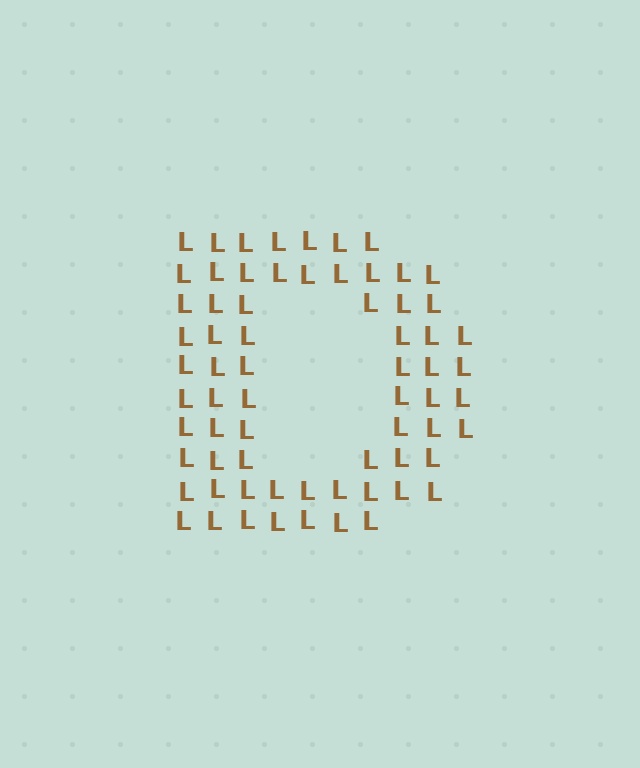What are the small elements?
The small elements are letter L's.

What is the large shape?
The large shape is the letter D.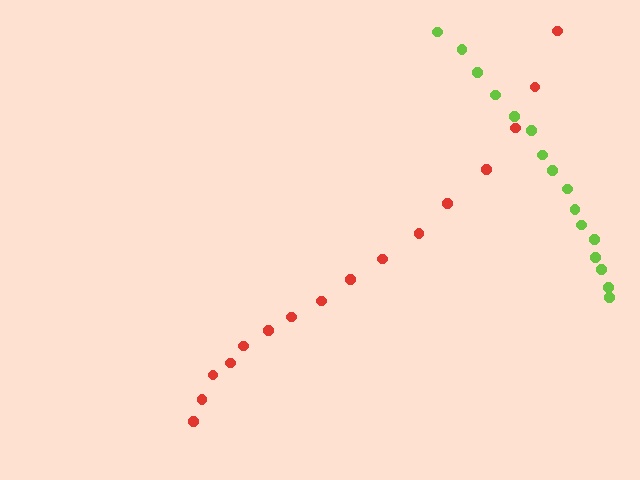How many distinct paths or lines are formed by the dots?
There are 2 distinct paths.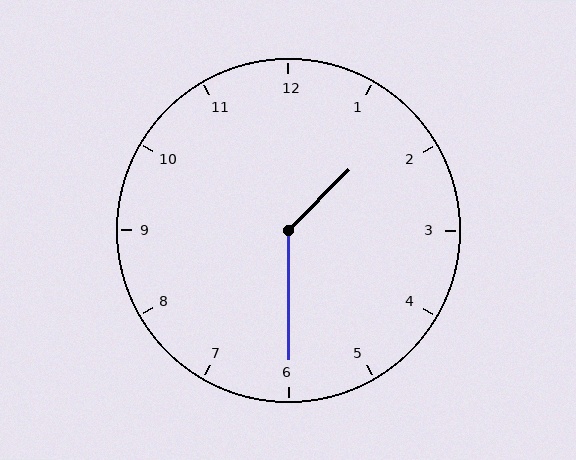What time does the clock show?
1:30.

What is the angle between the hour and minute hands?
Approximately 135 degrees.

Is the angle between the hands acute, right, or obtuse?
It is obtuse.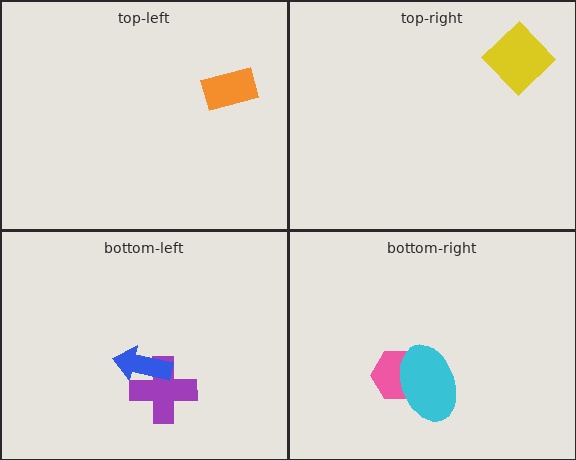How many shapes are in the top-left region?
1.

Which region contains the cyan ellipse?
The bottom-right region.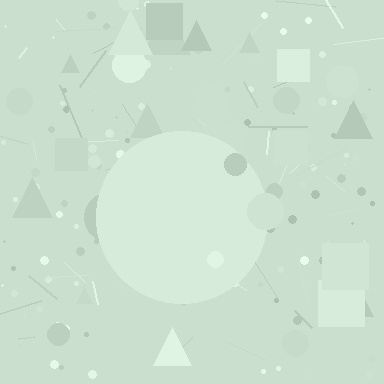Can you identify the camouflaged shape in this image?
The camouflaged shape is a circle.